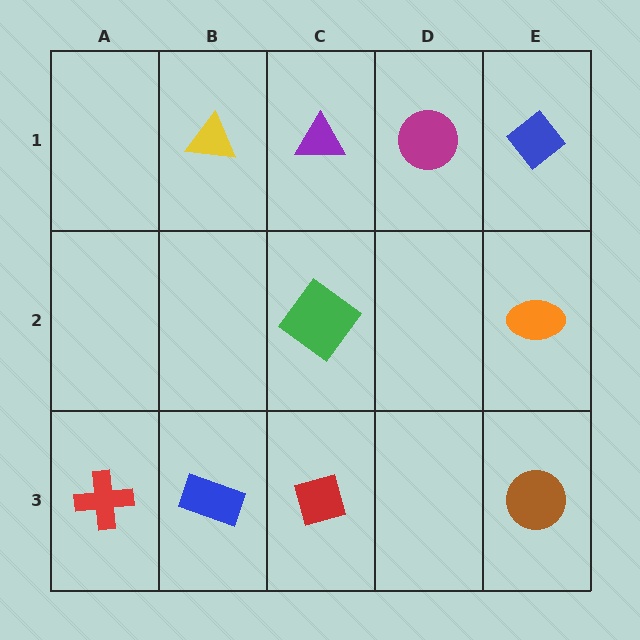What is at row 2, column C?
A green diamond.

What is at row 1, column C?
A purple triangle.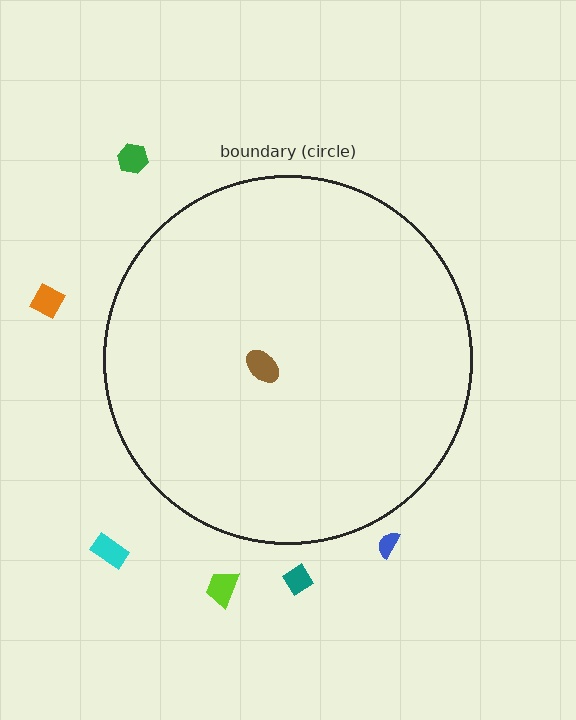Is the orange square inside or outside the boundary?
Outside.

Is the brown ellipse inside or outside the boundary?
Inside.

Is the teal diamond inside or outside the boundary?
Outside.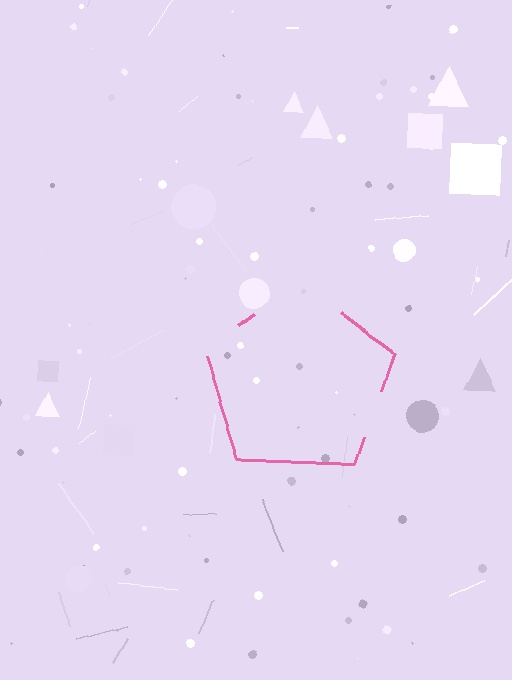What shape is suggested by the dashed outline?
The dashed outline suggests a pentagon.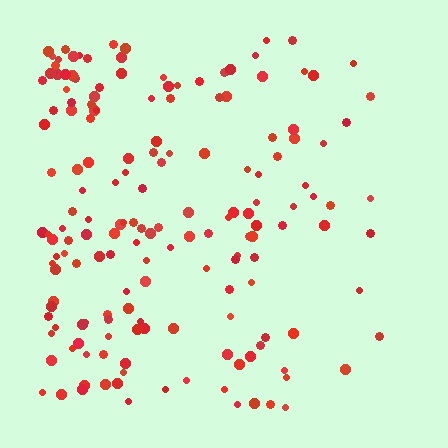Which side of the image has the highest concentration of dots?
The left.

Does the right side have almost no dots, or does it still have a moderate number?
Still a moderate number, just noticeably fewer than the left.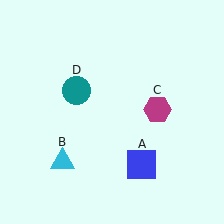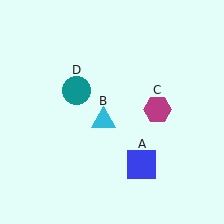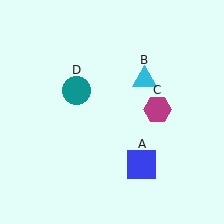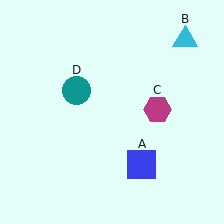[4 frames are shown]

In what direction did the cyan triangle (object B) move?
The cyan triangle (object B) moved up and to the right.